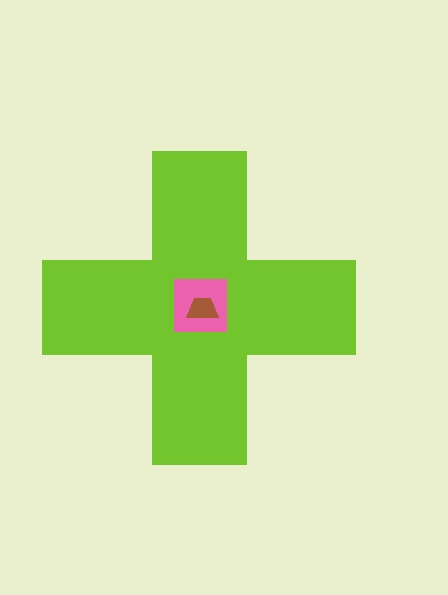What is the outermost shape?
The lime cross.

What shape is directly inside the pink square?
The brown trapezoid.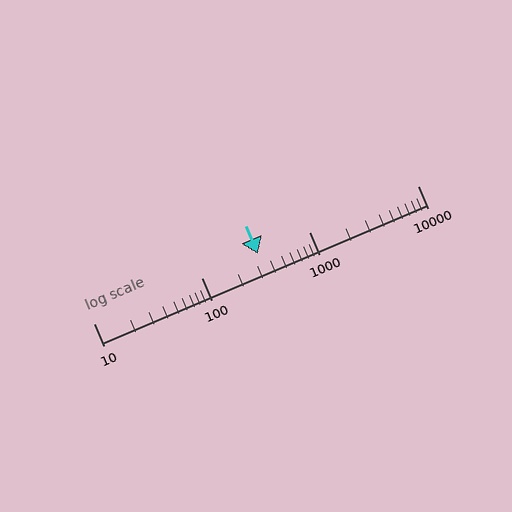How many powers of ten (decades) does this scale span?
The scale spans 3 decades, from 10 to 10000.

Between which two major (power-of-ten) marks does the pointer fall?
The pointer is between 100 and 1000.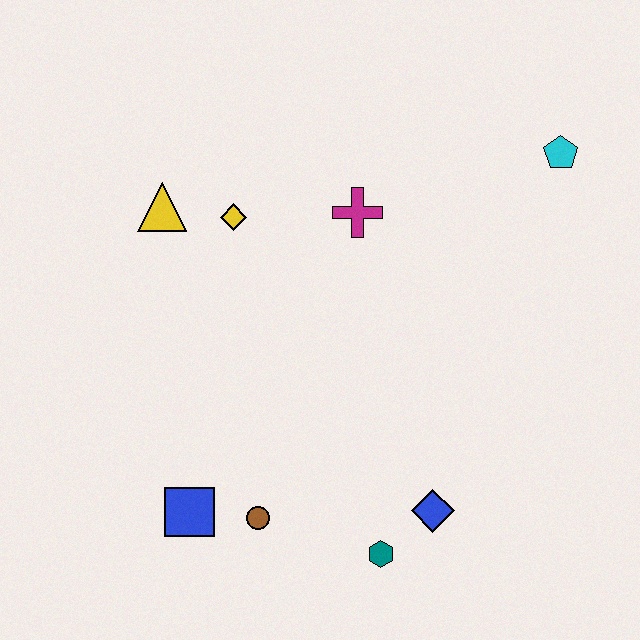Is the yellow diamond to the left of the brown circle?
Yes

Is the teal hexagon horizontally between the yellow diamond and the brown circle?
No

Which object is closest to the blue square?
The brown circle is closest to the blue square.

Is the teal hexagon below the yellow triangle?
Yes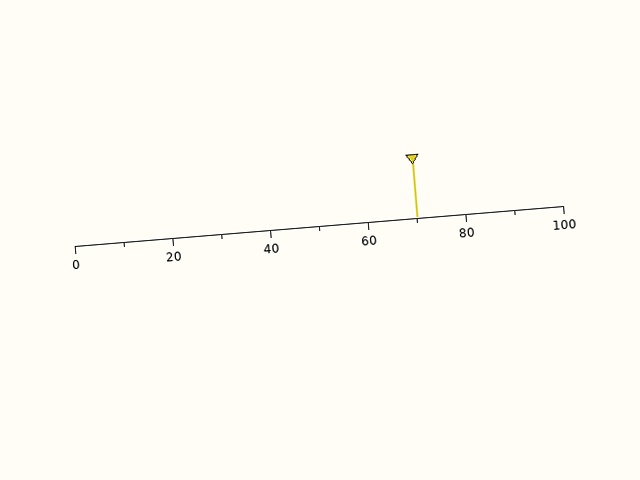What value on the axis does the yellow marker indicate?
The marker indicates approximately 70.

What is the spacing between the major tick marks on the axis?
The major ticks are spaced 20 apart.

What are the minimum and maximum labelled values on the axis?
The axis runs from 0 to 100.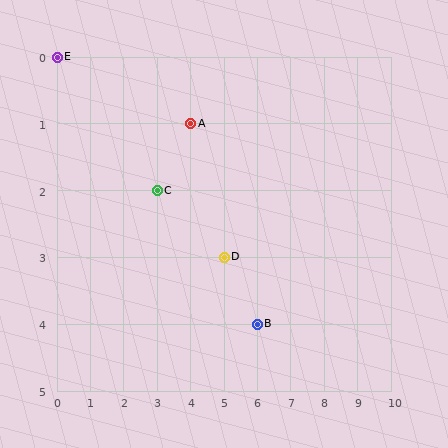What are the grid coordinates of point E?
Point E is at grid coordinates (0, 0).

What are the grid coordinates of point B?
Point B is at grid coordinates (6, 4).